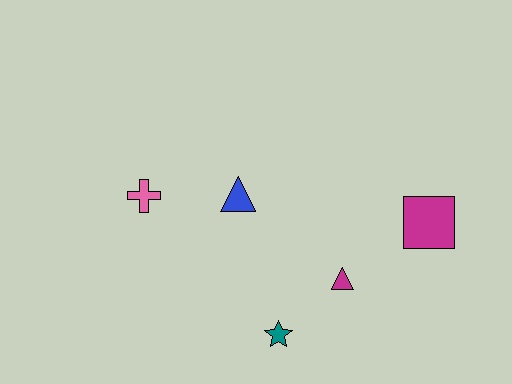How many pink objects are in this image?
There is 1 pink object.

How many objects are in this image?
There are 5 objects.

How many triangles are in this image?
There are 2 triangles.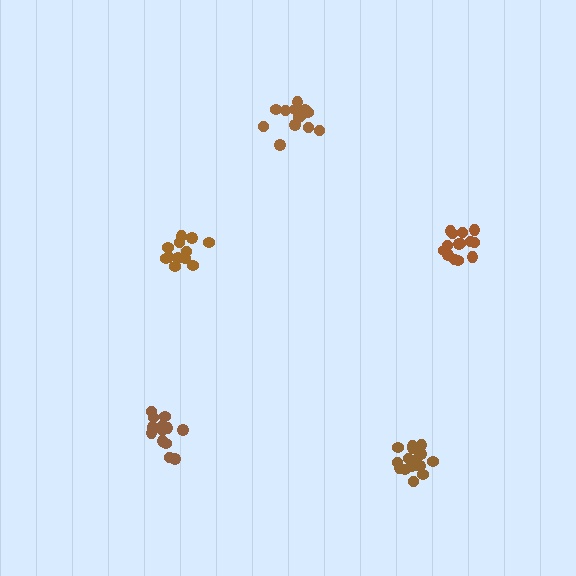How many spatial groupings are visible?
There are 5 spatial groupings.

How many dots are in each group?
Group 1: 12 dots, Group 2: 13 dots, Group 3: 14 dots, Group 4: 16 dots, Group 5: 15 dots (70 total).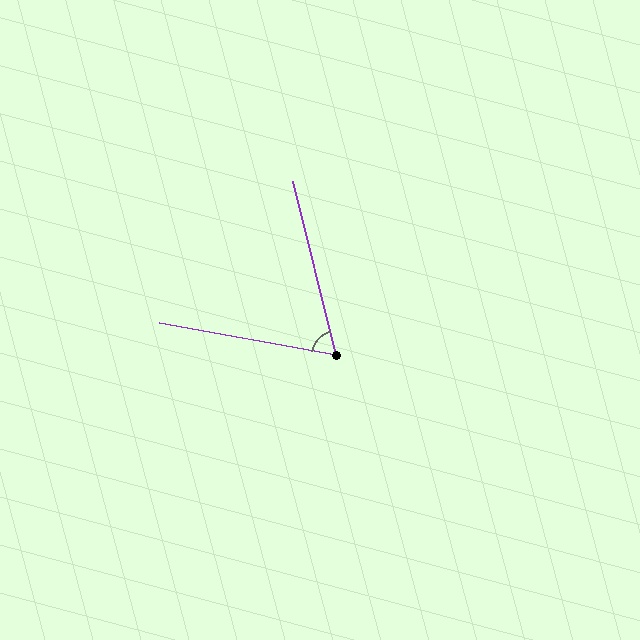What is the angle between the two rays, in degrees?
Approximately 66 degrees.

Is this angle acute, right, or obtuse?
It is acute.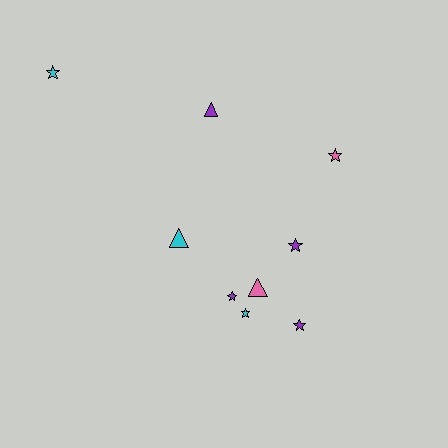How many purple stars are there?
There are 3 purple stars.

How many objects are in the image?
There are 9 objects.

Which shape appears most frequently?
Star, with 6 objects.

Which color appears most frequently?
Purple, with 4 objects.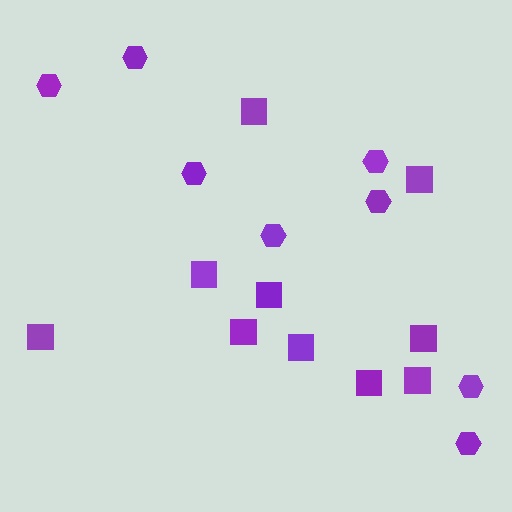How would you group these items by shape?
There are 2 groups: one group of squares (10) and one group of hexagons (8).